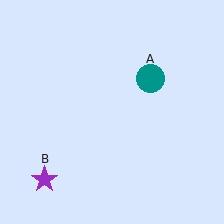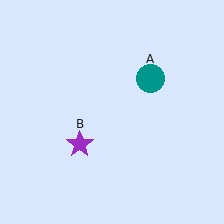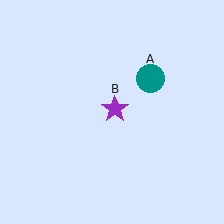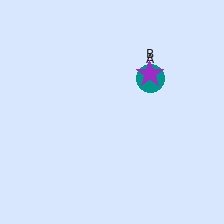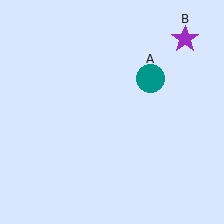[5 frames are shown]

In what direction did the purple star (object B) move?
The purple star (object B) moved up and to the right.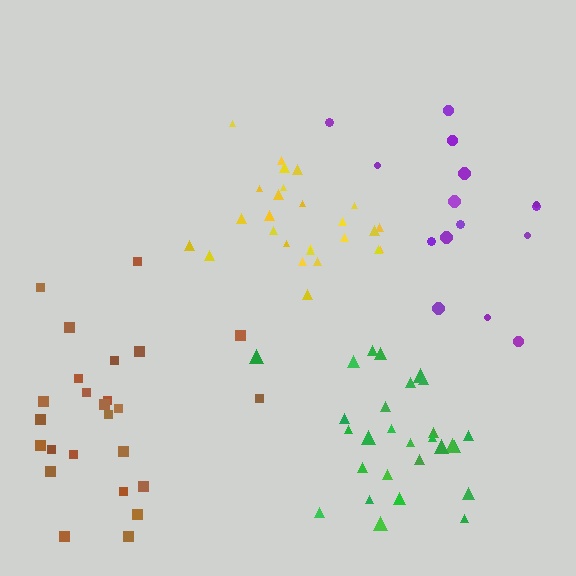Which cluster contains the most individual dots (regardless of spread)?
Green (28).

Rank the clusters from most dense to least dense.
yellow, green, brown, purple.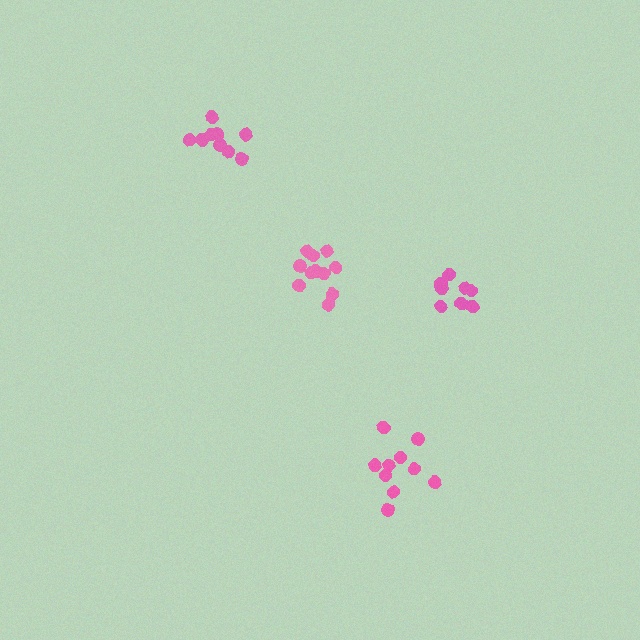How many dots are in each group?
Group 1: 10 dots, Group 2: 11 dots, Group 3: 9 dots, Group 4: 8 dots (38 total).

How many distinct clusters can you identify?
There are 4 distinct clusters.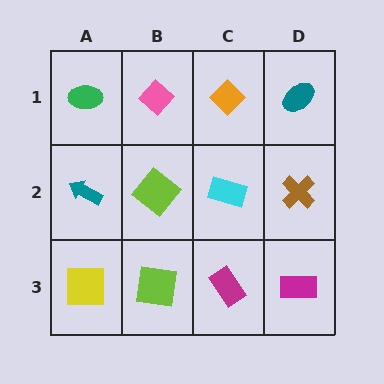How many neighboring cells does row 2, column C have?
4.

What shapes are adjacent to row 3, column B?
A lime diamond (row 2, column B), a yellow square (row 3, column A), a magenta rectangle (row 3, column C).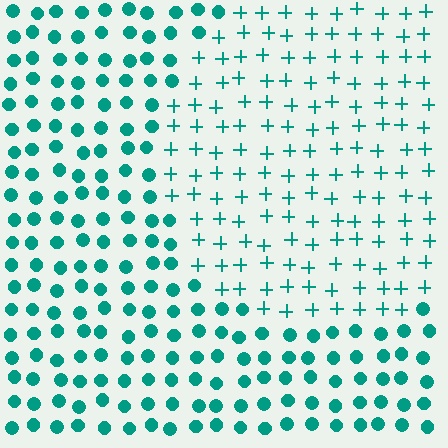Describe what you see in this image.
The image is filled with small teal elements arranged in a uniform grid. A circle-shaped region contains plus signs, while the surrounding area contains circles. The boundary is defined purely by the change in element shape.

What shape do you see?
I see a circle.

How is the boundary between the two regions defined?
The boundary is defined by a change in element shape: plus signs inside vs. circles outside. All elements share the same color and spacing.